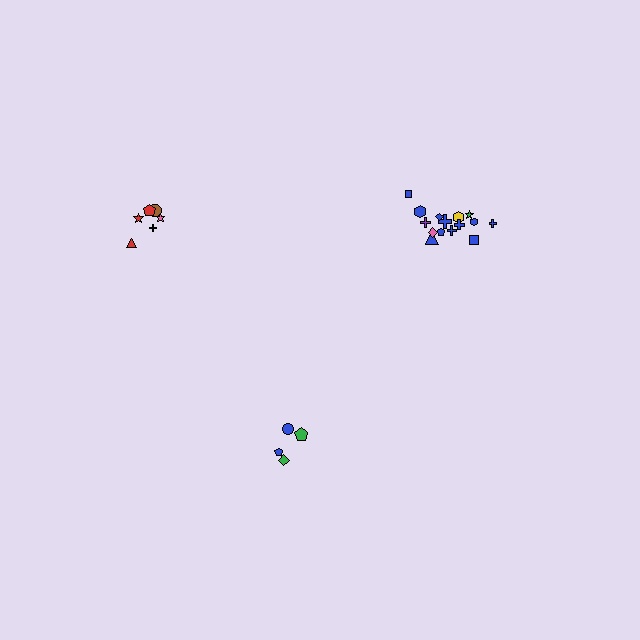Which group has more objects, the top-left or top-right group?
The top-right group.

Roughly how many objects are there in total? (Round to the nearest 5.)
Roughly 25 objects in total.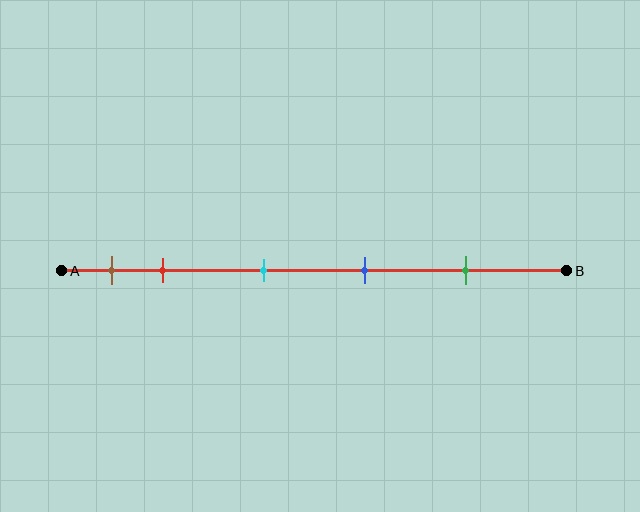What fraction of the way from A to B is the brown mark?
The brown mark is approximately 10% (0.1) of the way from A to B.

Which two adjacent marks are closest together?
The brown and red marks are the closest adjacent pair.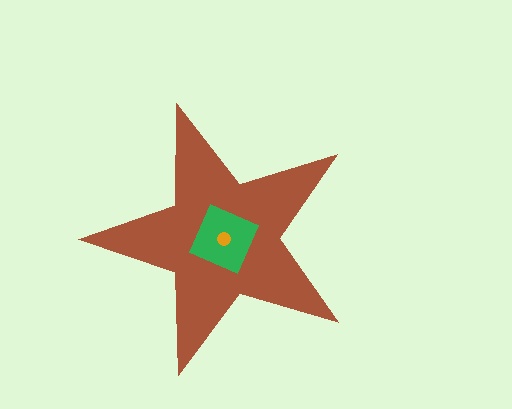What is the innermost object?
The orange circle.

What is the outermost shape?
The brown star.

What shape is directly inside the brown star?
The green square.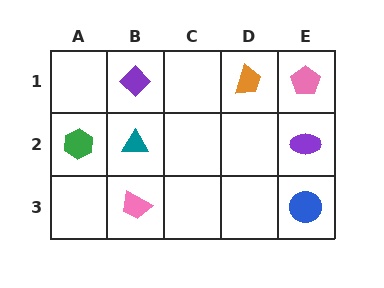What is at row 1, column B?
A purple diamond.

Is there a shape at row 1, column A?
No, that cell is empty.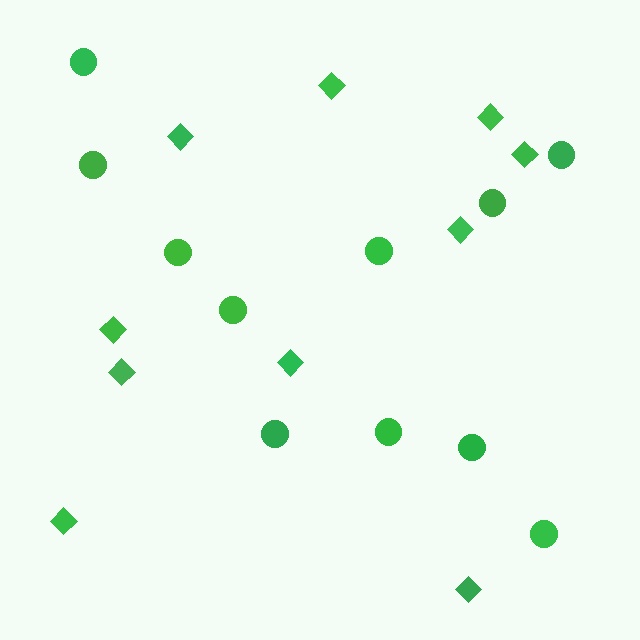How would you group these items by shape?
There are 2 groups: one group of diamonds (10) and one group of circles (11).